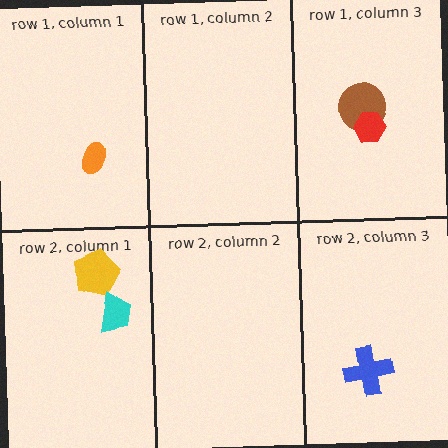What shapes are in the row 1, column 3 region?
The brown circle, the red hexagon.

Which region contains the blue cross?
The row 2, column 3 region.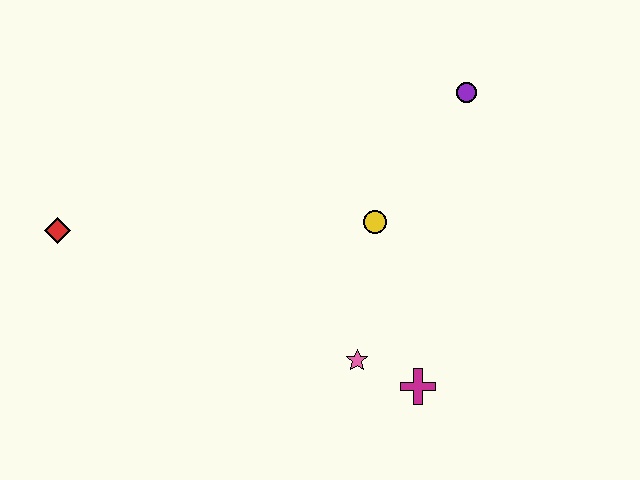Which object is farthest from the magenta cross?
The red diamond is farthest from the magenta cross.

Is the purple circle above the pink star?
Yes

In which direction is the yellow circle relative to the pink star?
The yellow circle is above the pink star.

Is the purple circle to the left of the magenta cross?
No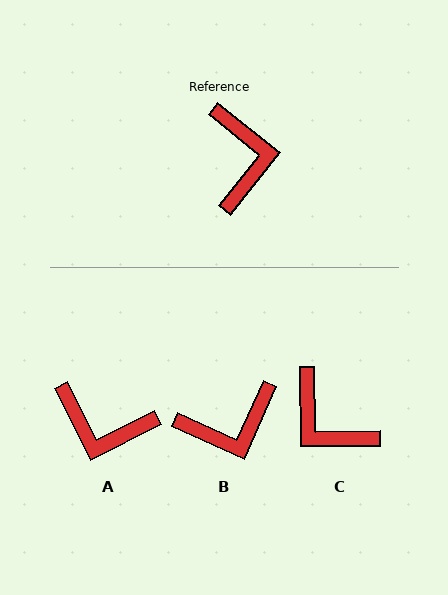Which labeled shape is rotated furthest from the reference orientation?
C, about 141 degrees away.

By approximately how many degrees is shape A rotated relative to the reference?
Approximately 115 degrees clockwise.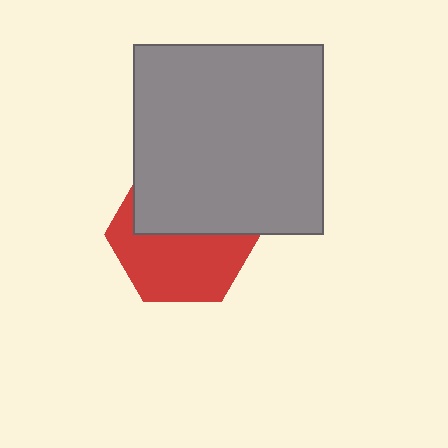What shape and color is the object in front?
The object in front is a gray square.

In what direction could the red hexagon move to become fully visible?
The red hexagon could move down. That would shift it out from behind the gray square entirely.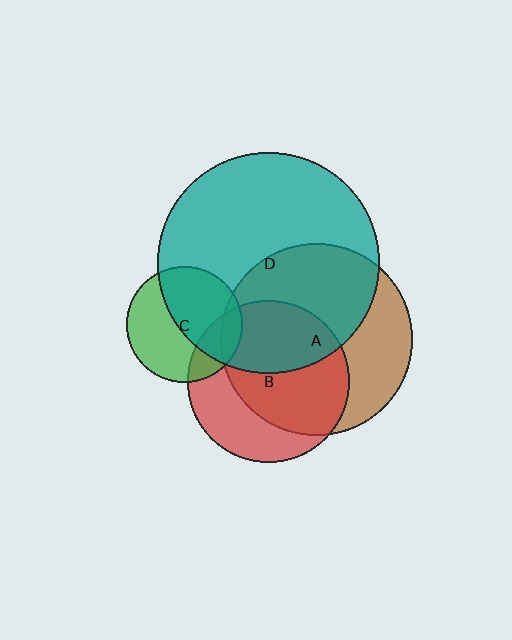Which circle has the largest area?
Circle D (teal).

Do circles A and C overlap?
Yes.